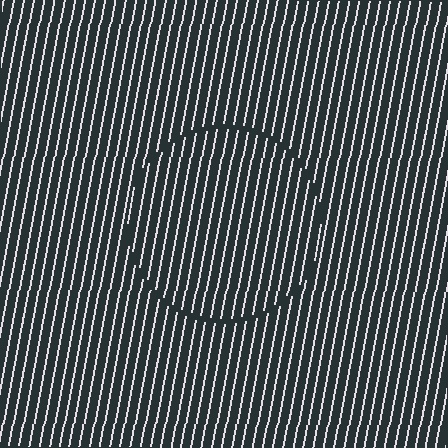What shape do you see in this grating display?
An illusory circle. The interior of the shape contains the same grating, shifted by half a period — the contour is defined by the phase discontinuity where line-ends from the inner and outer gratings abut.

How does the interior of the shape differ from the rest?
The interior of the shape contains the same grating, shifted by half a period — the contour is defined by the phase discontinuity where line-ends from the inner and outer gratings abut.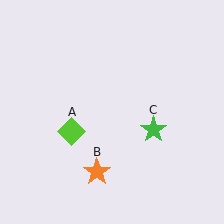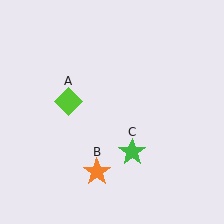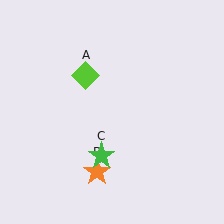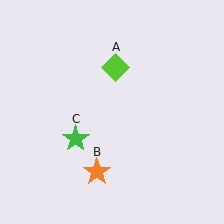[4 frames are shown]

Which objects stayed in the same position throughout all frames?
Orange star (object B) remained stationary.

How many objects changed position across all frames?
2 objects changed position: lime diamond (object A), green star (object C).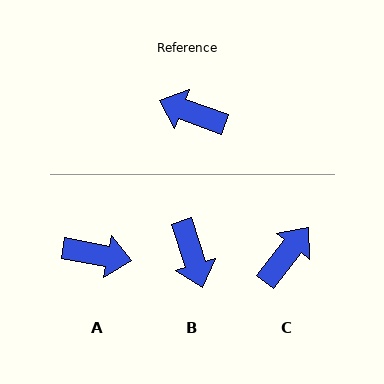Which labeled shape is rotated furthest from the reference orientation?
A, about 170 degrees away.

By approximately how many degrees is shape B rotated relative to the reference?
Approximately 128 degrees counter-clockwise.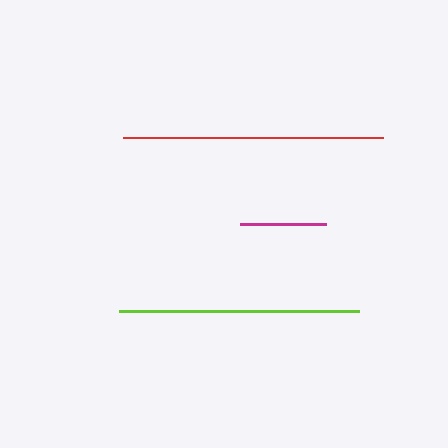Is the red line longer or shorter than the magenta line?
The red line is longer than the magenta line.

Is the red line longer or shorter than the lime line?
The red line is longer than the lime line.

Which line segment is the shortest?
The magenta line is the shortest at approximately 87 pixels.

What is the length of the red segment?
The red segment is approximately 261 pixels long.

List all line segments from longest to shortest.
From longest to shortest: red, lime, magenta.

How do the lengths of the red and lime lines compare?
The red and lime lines are approximately the same length.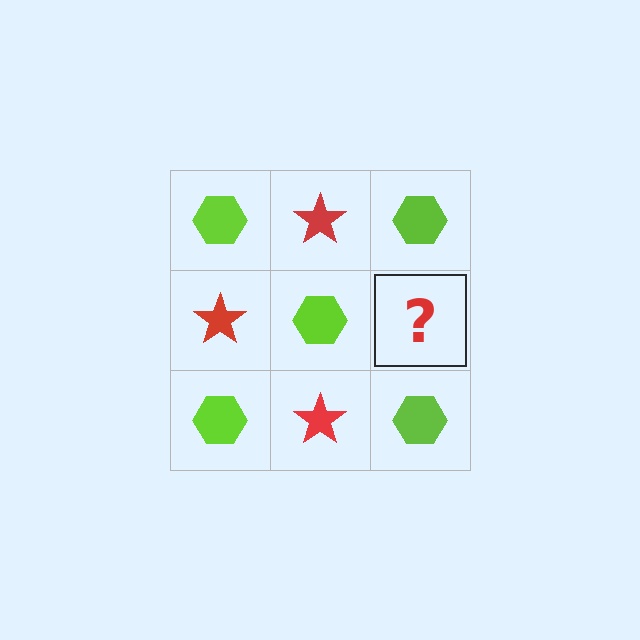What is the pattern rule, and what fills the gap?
The rule is that it alternates lime hexagon and red star in a checkerboard pattern. The gap should be filled with a red star.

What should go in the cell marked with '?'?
The missing cell should contain a red star.